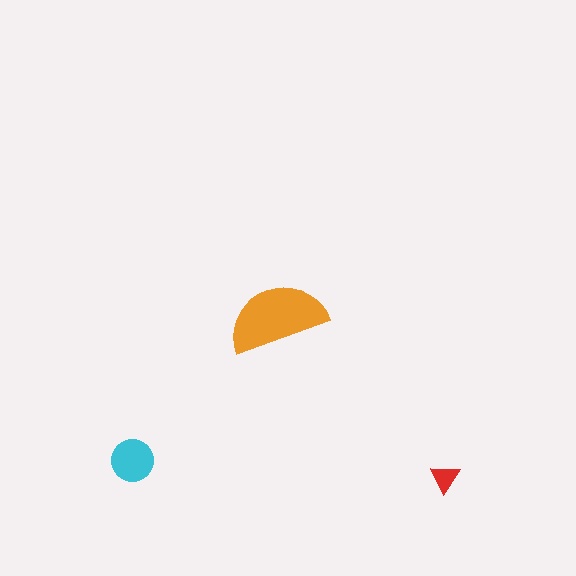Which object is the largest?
The orange semicircle.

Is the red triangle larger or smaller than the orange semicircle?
Smaller.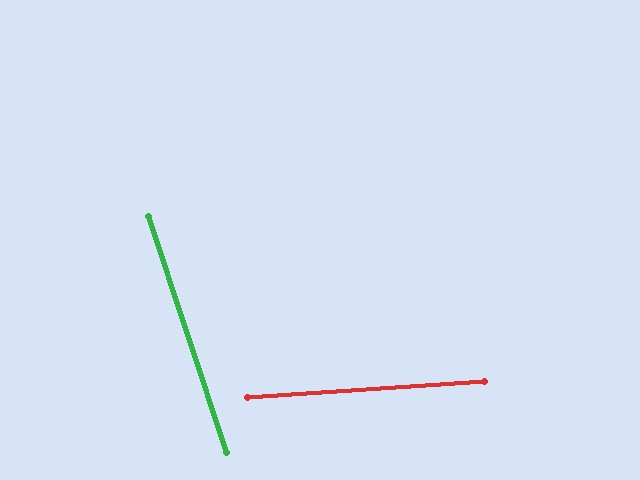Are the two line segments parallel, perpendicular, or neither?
Neither parallel nor perpendicular — they differ by about 75°.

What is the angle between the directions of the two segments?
Approximately 75 degrees.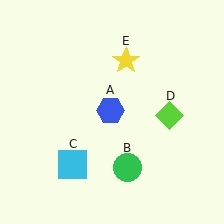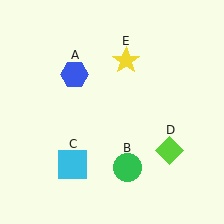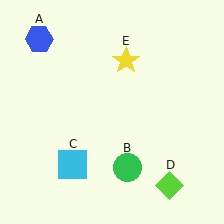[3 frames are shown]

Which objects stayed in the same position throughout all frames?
Green circle (object B) and cyan square (object C) and yellow star (object E) remained stationary.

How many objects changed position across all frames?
2 objects changed position: blue hexagon (object A), lime diamond (object D).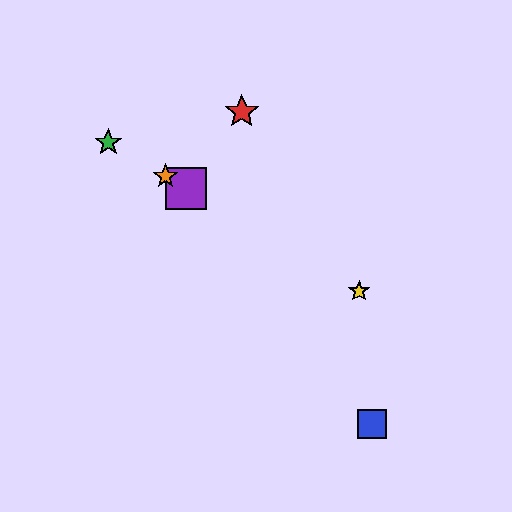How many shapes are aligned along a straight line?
4 shapes (the green star, the yellow star, the purple square, the orange star) are aligned along a straight line.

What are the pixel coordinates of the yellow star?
The yellow star is at (359, 291).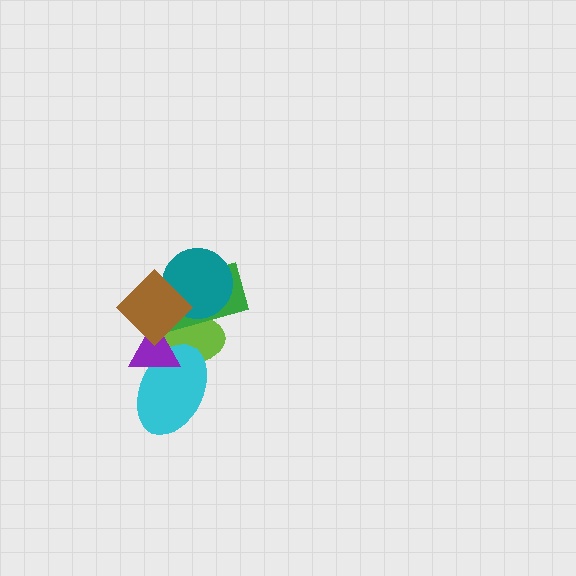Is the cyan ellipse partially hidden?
Yes, it is partially covered by another shape.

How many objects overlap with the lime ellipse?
5 objects overlap with the lime ellipse.